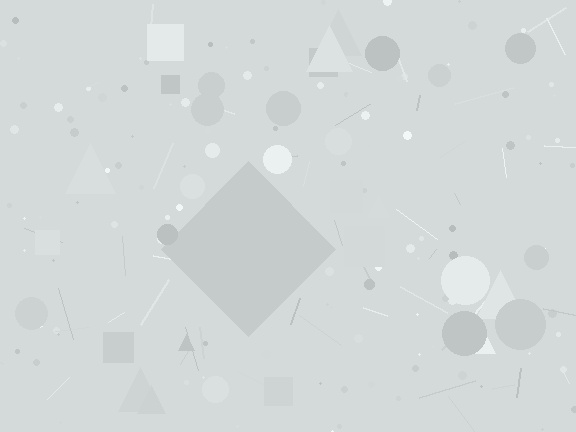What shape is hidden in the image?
A diamond is hidden in the image.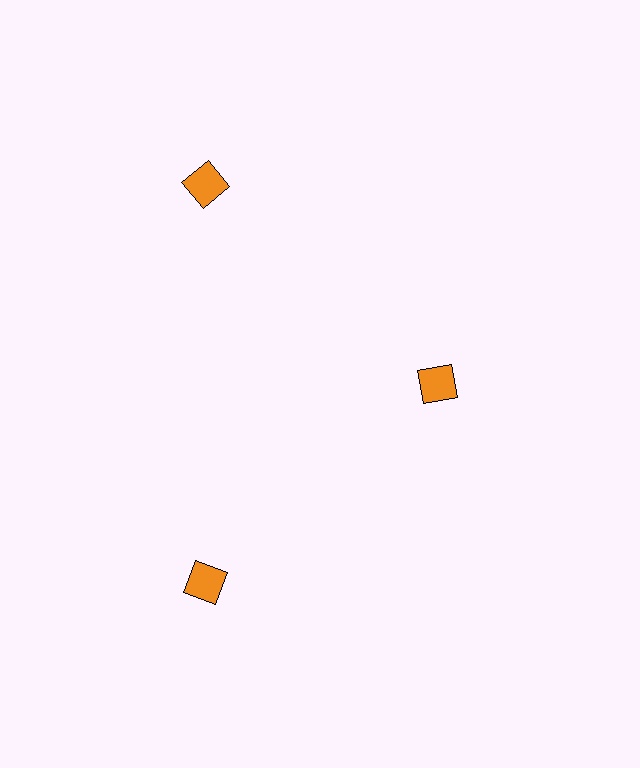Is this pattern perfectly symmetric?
No. The 3 orange diamonds are arranged in a ring, but one element near the 3 o'clock position is pulled inward toward the center, breaking the 3-fold rotational symmetry.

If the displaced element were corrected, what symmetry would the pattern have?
It would have 3-fold rotational symmetry — the pattern would map onto itself every 120 degrees.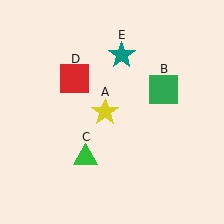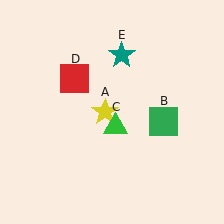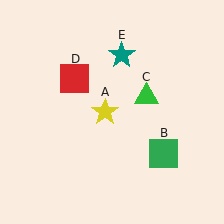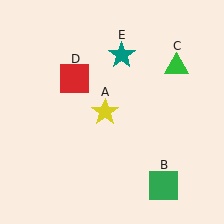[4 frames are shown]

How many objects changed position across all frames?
2 objects changed position: green square (object B), green triangle (object C).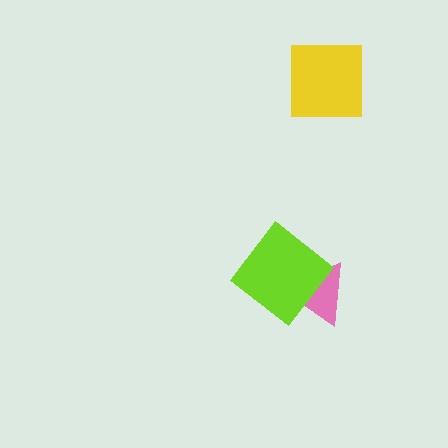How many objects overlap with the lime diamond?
1 object overlaps with the lime diamond.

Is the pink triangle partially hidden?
Yes, it is partially covered by another shape.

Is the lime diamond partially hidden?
No, no other shape covers it.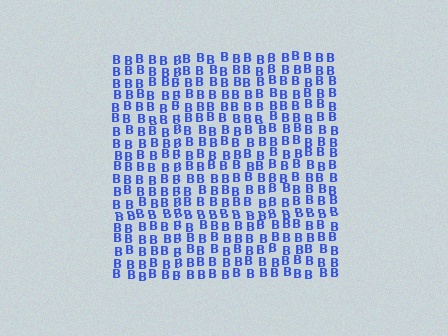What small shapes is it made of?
It is made of small letter B's.